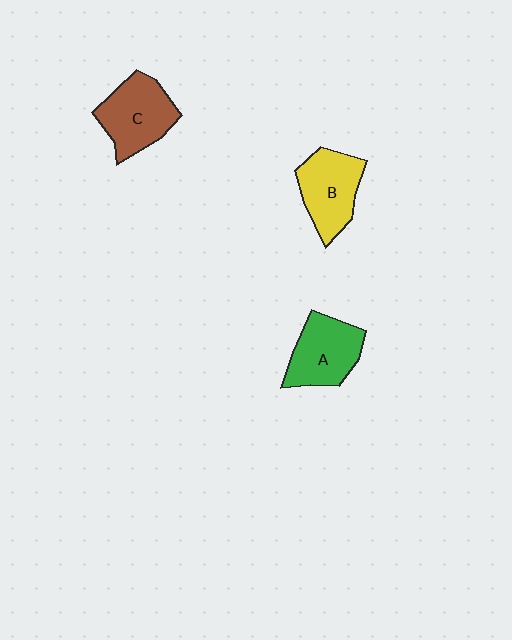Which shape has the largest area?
Shape C (brown).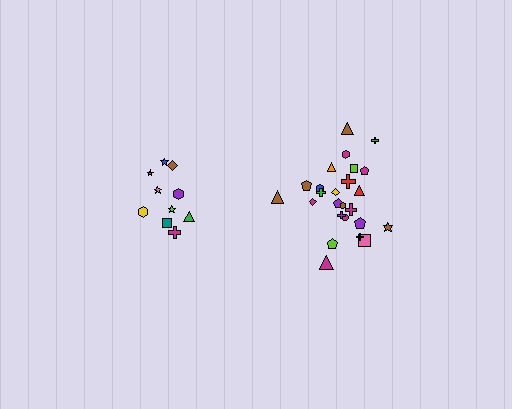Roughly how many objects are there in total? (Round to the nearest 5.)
Roughly 35 objects in total.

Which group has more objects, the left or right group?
The right group.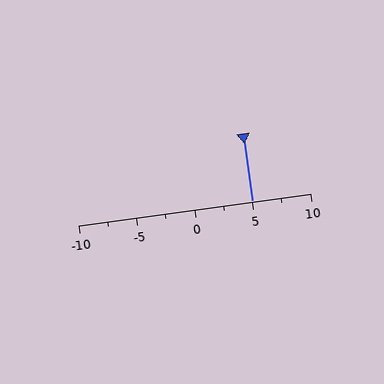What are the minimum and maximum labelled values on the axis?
The axis runs from -10 to 10.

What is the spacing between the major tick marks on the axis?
The major ticks are spaced 5 apart.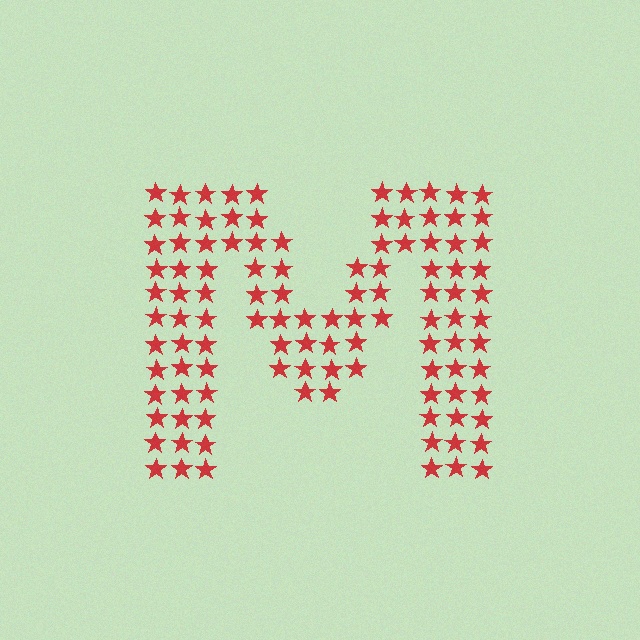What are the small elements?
The small elements are stars.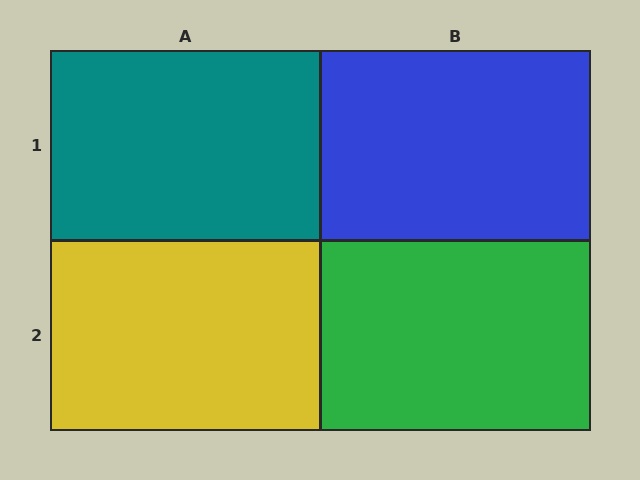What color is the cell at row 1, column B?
Blue.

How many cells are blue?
1 cell is blue.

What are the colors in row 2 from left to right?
Yellow, green.